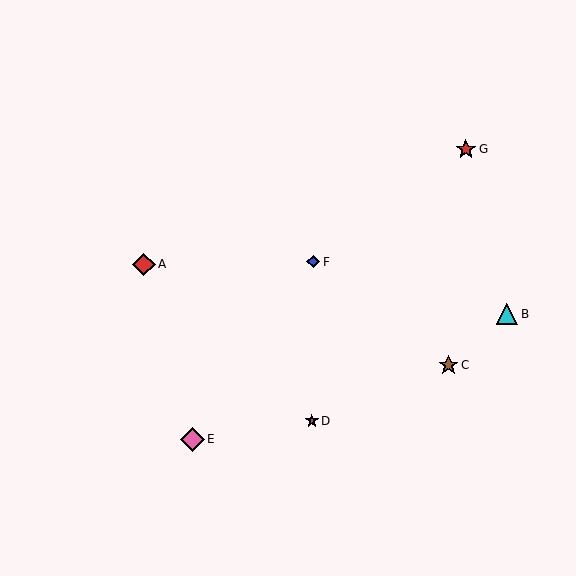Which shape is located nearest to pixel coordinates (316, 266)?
The blue diamond (labeled F) at (313, 262) is nearest to that location.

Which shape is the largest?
The pink diamond (labeled E) is the largest.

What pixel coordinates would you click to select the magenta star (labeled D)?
Click at (312, 421) to select the magenta star D.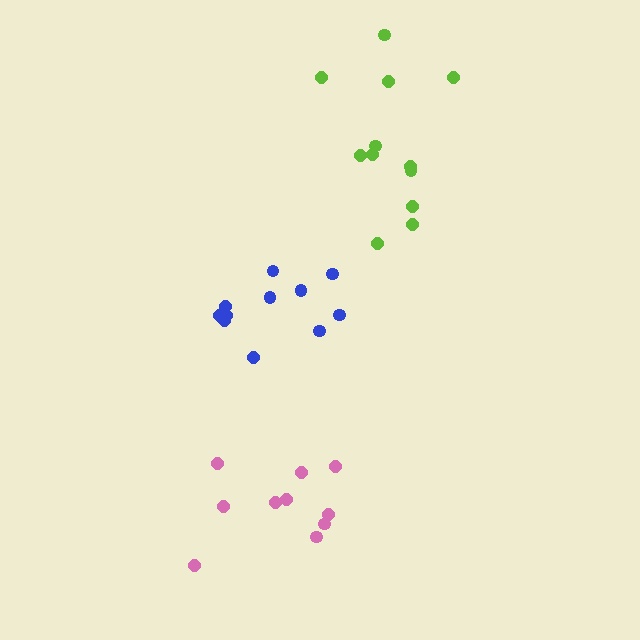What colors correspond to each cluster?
The clusters are colored: lime, pink, blue.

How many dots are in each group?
Group 1: 12 dots, Group 2: 10 dots, Group 3: 11 dots (33 total).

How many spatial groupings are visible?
There are 3 spatial groupings.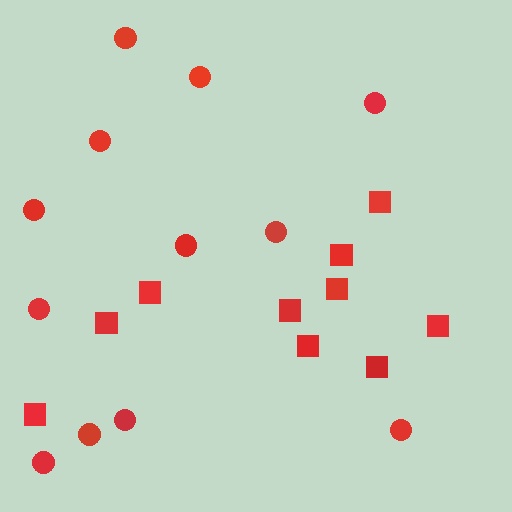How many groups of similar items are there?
There are 2 groups: one group of squares (10) and one group of circles (12).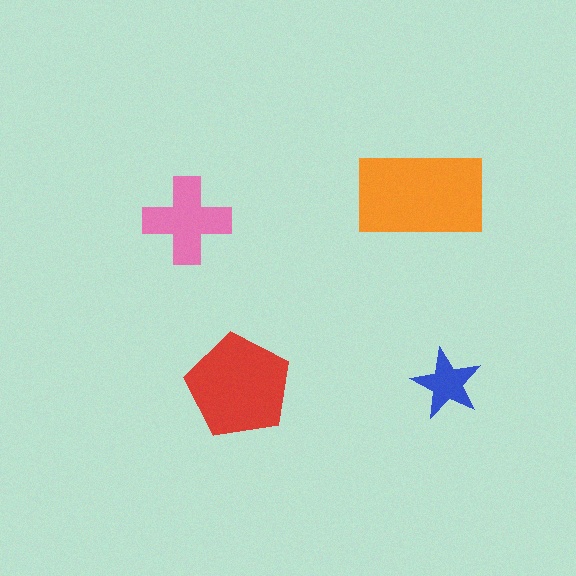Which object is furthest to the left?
The pink cross is leftmost.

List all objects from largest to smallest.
The orange rectangle, the red pentagon, the pink cross, the blue star.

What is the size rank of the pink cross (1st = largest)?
3rd.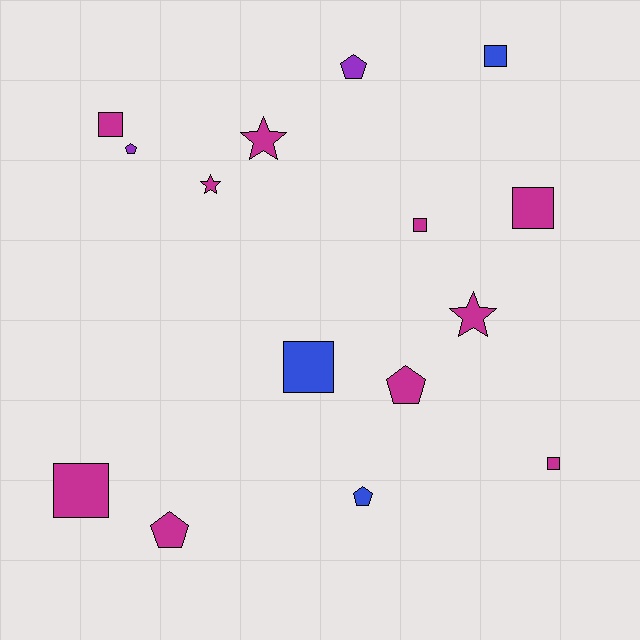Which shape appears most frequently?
Square, with 7 objects.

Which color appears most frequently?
Magenta, with 10 objects.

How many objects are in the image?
There are 15 objects.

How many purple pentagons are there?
There are 2 purple pentagons.